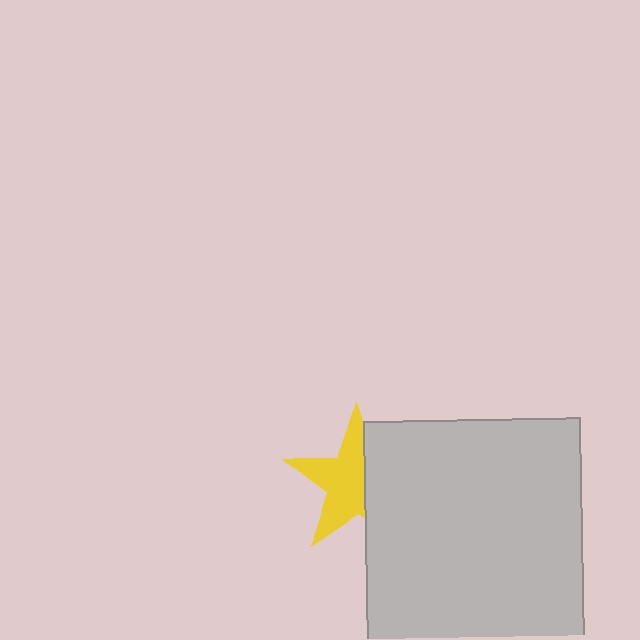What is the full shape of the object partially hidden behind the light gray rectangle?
The partially hidden object is a yellow star.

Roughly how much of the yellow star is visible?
About half of it is visible (roughly 60%).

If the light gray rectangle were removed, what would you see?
You would see the complete yellow star.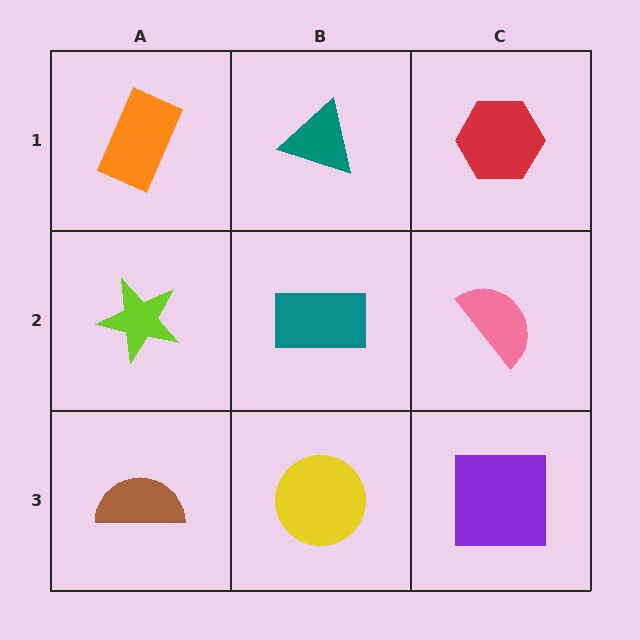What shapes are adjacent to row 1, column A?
A lime star (row 2, column A), a teal triangle (row 1, column B).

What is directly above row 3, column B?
A teal rectangle.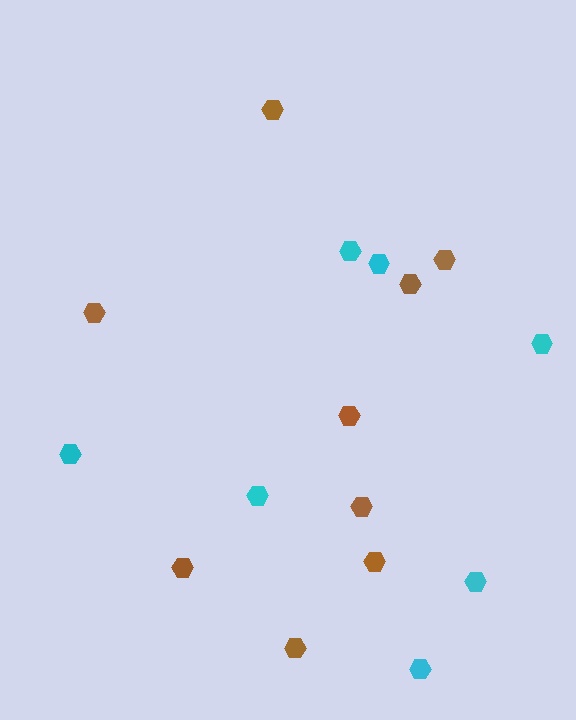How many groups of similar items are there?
There are 2 groups: one group of brown hexagons (9) and one group of cyan hexagons (7).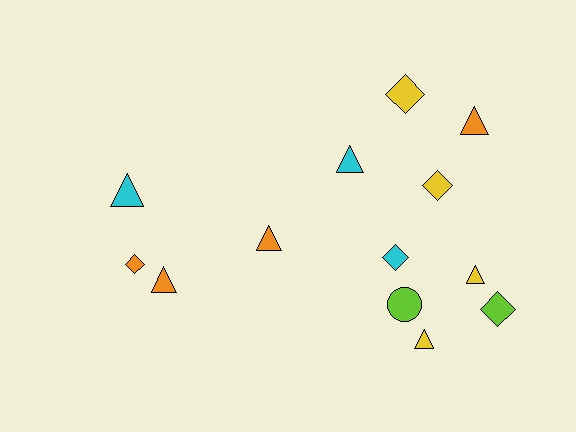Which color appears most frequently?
Yellow, with 4 objects.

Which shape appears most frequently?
Triangle, with 7 objects.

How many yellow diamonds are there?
There are 2 yellow diamonds.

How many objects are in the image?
There are 13 objects.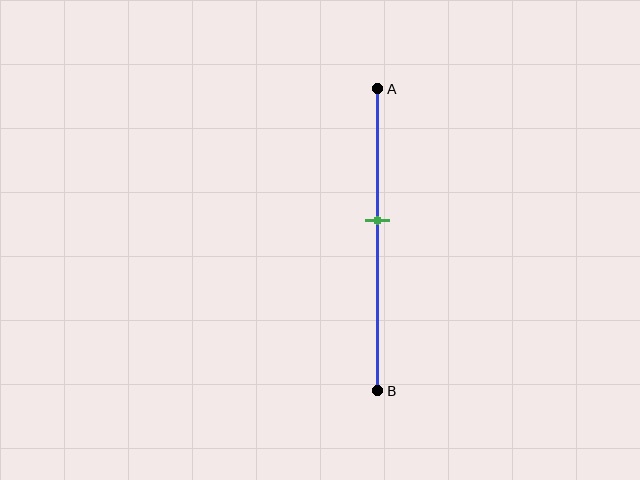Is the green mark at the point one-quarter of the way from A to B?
No, the mark is at about 45% from A, not at the 25% one-quarter point.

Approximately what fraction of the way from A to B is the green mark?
The green mark is approximately 45% of the way from A to B.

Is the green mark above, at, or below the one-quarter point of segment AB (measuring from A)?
The green mark is below the one-quarter point of segment AB.